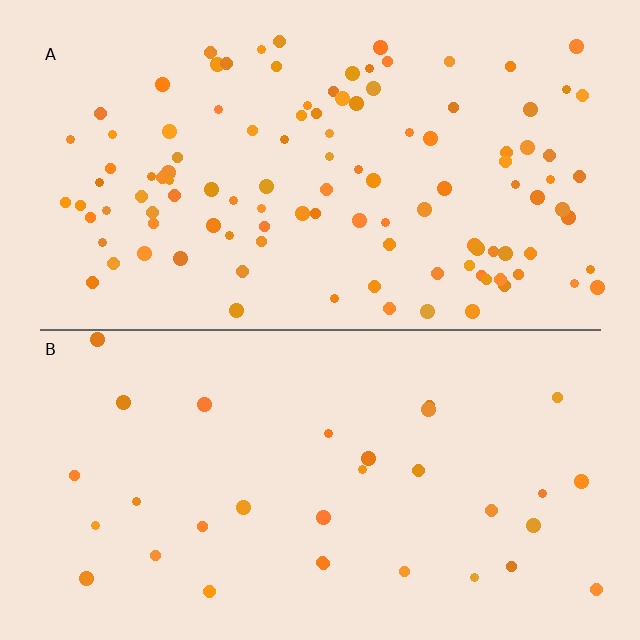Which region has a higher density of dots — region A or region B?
A (the top).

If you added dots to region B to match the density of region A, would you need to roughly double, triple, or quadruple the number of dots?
Approximately triple.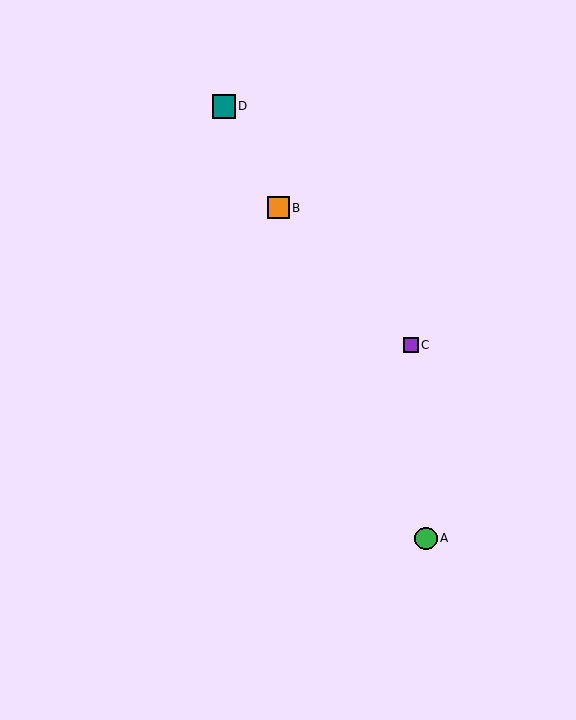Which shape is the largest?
The teal square (labeled D) is the largest.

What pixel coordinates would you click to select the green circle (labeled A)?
Click at (426, 538) to select the green circle A.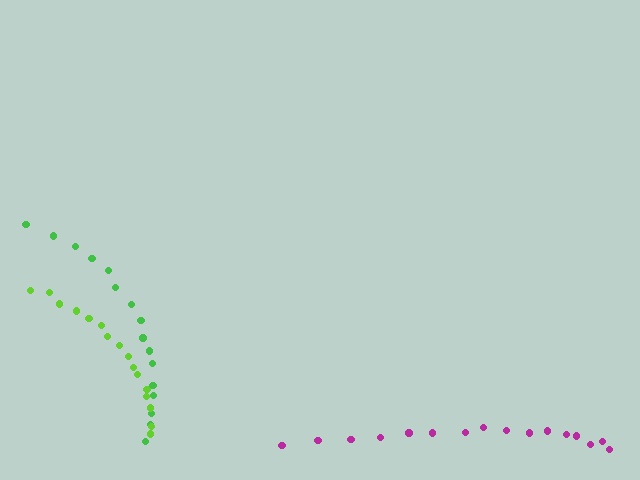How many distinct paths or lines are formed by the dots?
There are 3 distinct paths.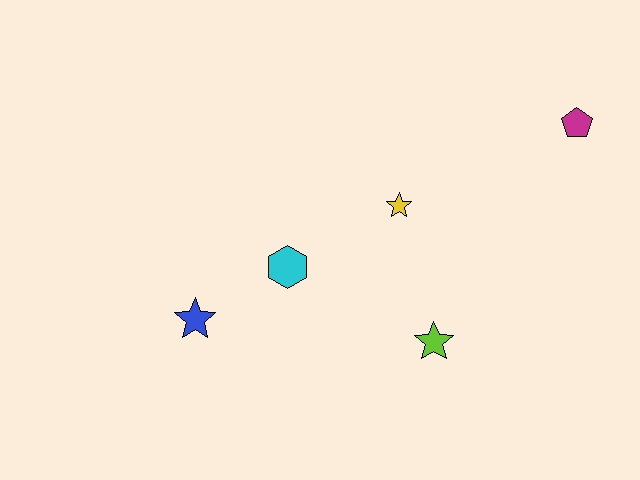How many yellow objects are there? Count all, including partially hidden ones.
There is 1 yellow object.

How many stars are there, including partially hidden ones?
There are 3 stars.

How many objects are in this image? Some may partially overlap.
There are 5 objects.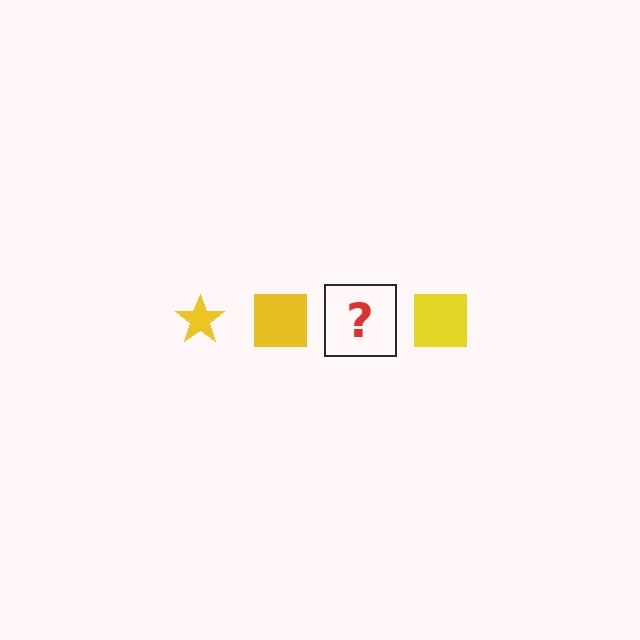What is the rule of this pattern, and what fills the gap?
The rule is that the pattern cycles through star, square shapes in yellow. The gap should be filled with a yellow star.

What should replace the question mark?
The question mark should be replaced with a yellow star.